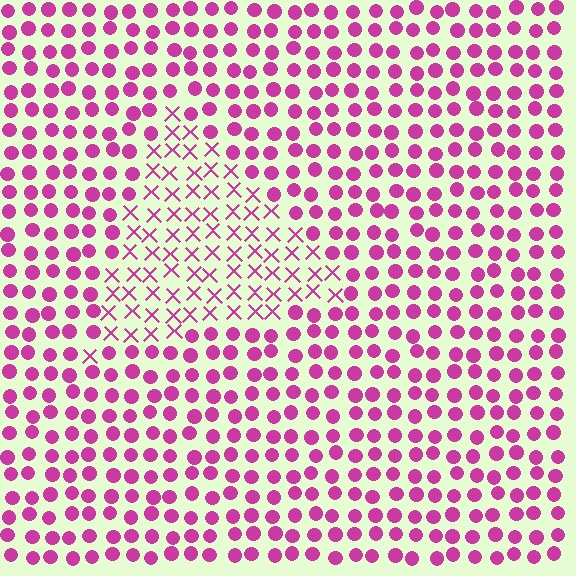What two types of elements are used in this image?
The image uses X marks inside the triangle region and circles outside it.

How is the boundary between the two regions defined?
The boundary is defined by a change in element shape: X marks inside vs. circles outside. All elements share the same color and spacing.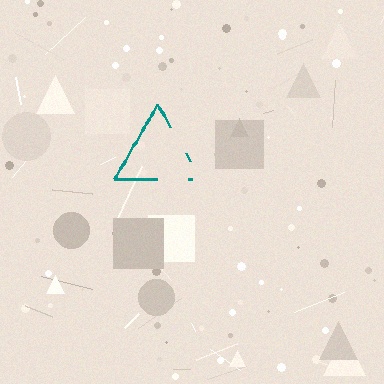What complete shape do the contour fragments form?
The contour fragments form a triangle.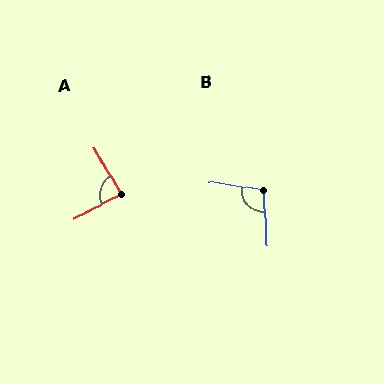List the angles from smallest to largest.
A (86°), B (102°).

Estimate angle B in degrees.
Approximately 102 degrees.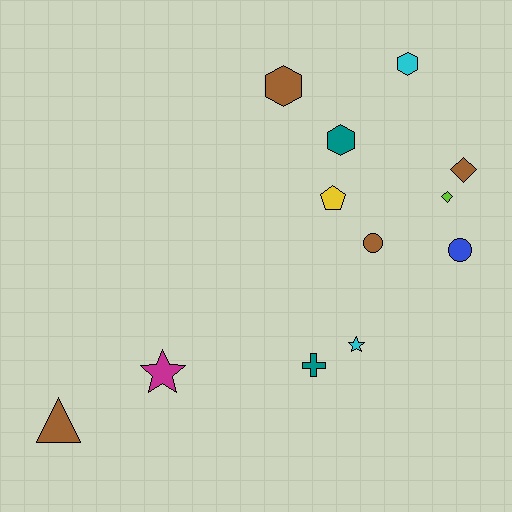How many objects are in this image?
There are 12 objects.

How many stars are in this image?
There are 2 stars.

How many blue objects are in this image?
There is 1 blue object.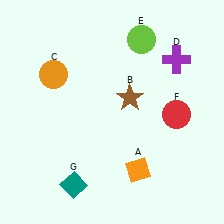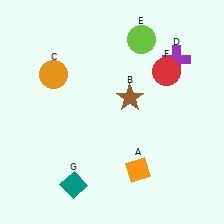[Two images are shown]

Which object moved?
The red circle (F) moved up.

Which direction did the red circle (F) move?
The red circle (F) moved up.